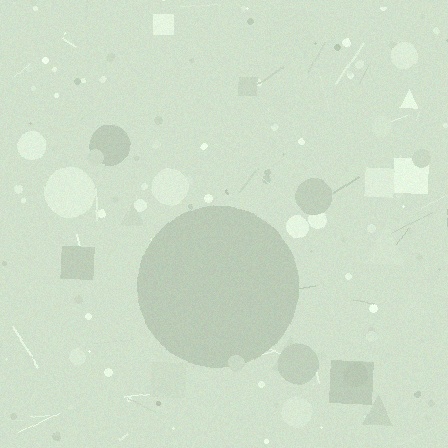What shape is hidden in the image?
A circle is hidden in the image.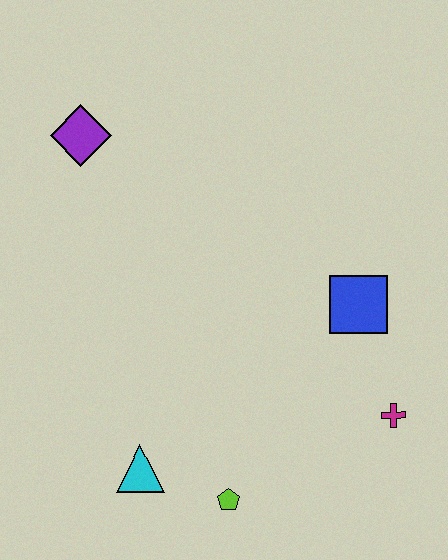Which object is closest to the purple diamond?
The blue square is closest to the purple diamond.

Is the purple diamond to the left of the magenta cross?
Yes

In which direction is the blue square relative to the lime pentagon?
The blue square is above the lime pentagon.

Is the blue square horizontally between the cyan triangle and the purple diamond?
No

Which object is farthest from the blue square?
The purple diamond is farthest from the blue square.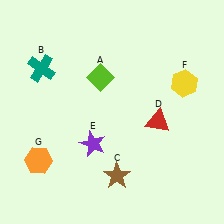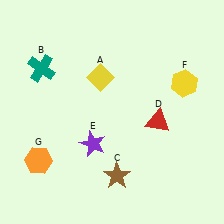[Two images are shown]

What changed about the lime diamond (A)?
In Image 1, A is lime. In Image 2, it changed to yellow.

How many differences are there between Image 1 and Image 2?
There is 1 difference between the two images.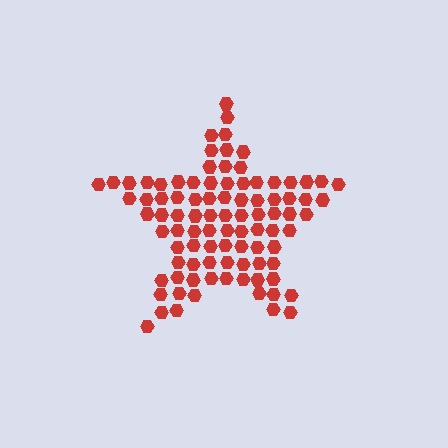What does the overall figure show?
The overall figure shows a star.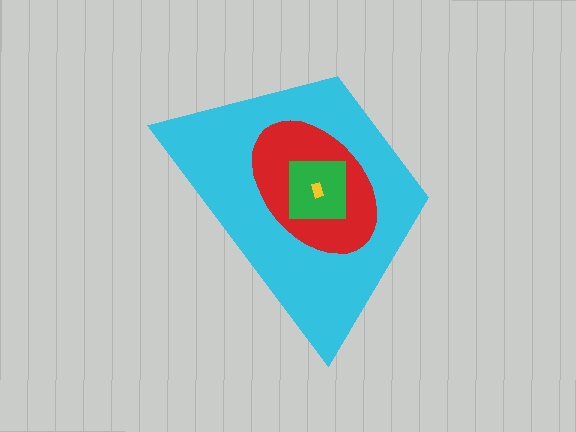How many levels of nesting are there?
4.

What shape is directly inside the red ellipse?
The green square.